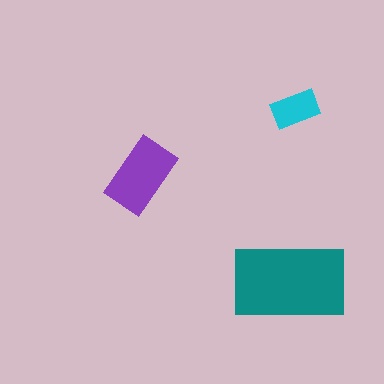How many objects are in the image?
There are 3 objects in the image.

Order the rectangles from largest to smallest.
the teal one, the purple one, the cyan one.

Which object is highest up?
The cyan rectangle is topmost.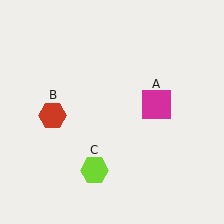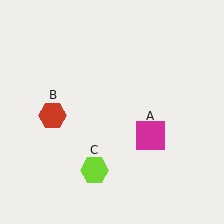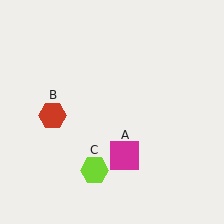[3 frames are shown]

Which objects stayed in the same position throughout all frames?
Red hexagon (object B) and lime hexagon (object C) remained stationary.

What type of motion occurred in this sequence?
The magenta square (object A) rotated clockwise around the center of the scene.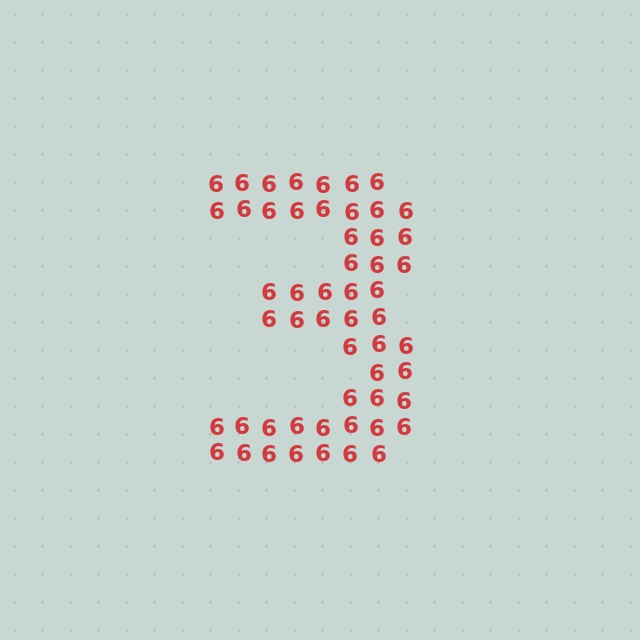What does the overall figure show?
The overall figure shows the digit 3.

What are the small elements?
The small elements are digit 6's.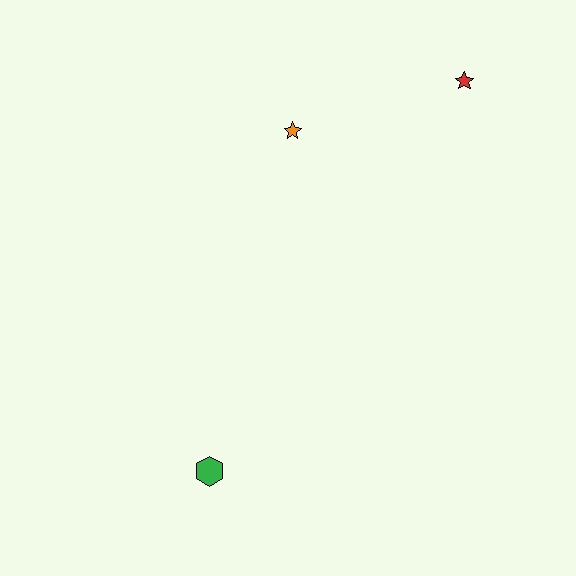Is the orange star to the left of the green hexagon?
No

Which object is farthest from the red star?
The green hexagon is farthest from the red star.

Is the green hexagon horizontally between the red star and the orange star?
No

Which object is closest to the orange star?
The red star is closest to the orange star.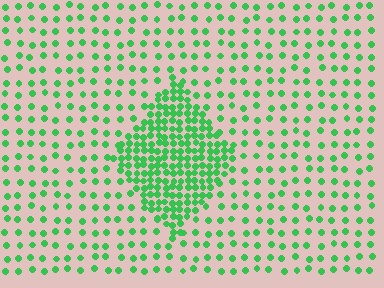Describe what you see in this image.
The image contains small green elements arranged at two different densities. A diamond-shaped region is visible where the elements are more densely packed than the surrounding area.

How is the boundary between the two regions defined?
The boundary is defined by a change in element density (approximately 2.9x ratio). All elements are the same color, size, and shape.